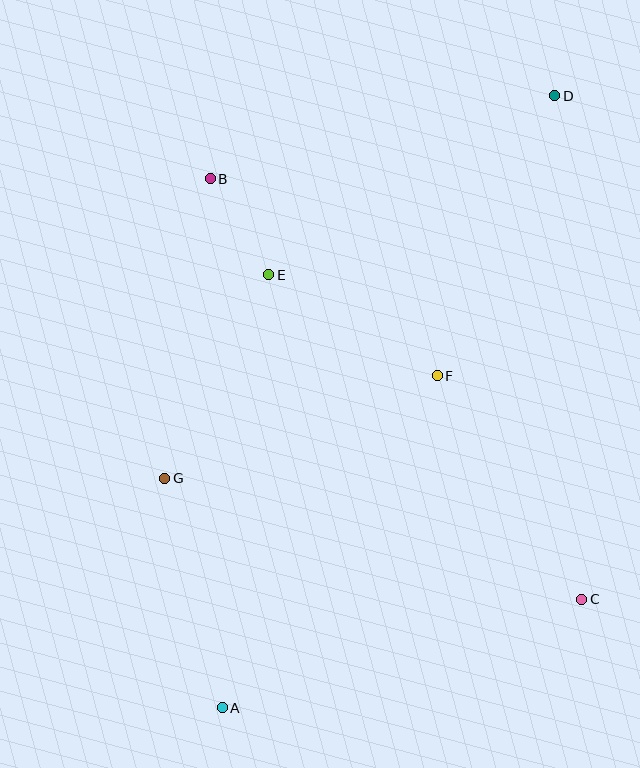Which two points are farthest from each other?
Points A and D are farthest from each other.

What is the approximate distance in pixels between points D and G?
The distance between D and G is approximately 547 pixels.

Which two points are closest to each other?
Points B and E are closest to each other.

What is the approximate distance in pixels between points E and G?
The distance between E and G is approximately 228 pixels.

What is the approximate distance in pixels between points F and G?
The distance between F and G is approximately 291 pixels.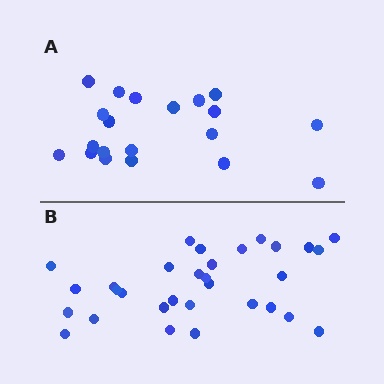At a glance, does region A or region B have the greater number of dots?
Region B (the bottom region) has more dots.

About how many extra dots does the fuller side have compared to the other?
Region B has roughly 12 or so more dots than region A.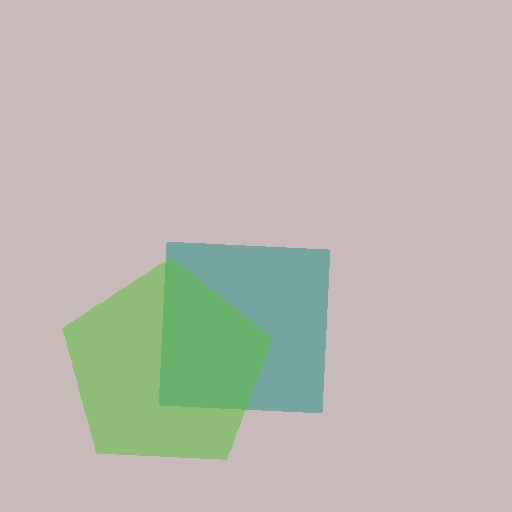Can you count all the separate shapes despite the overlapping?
Yes, there are 2 separate shapes.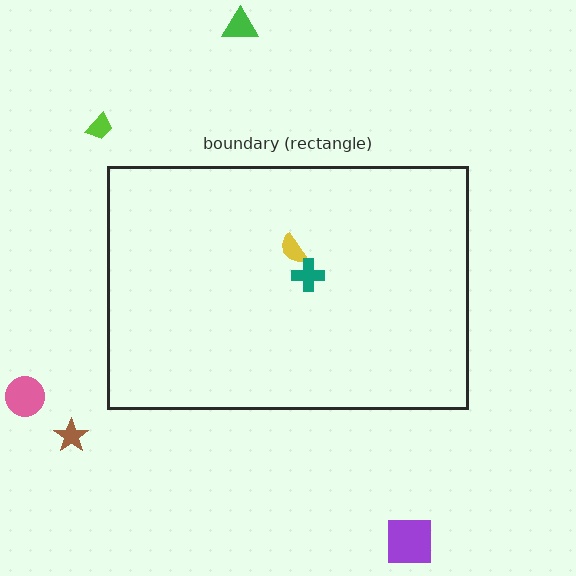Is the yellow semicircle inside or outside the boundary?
Inside.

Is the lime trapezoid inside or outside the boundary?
Outside.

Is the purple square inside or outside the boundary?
Outside.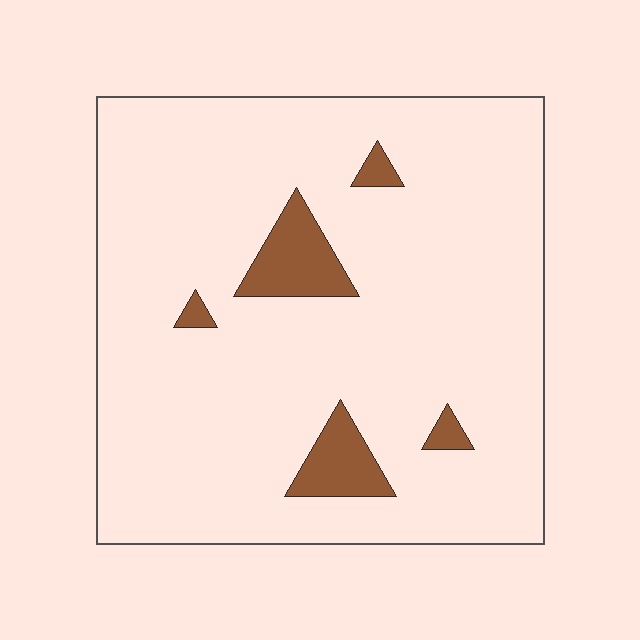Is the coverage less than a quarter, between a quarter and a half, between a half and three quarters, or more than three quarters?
Less than a quarter.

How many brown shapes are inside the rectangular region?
5.